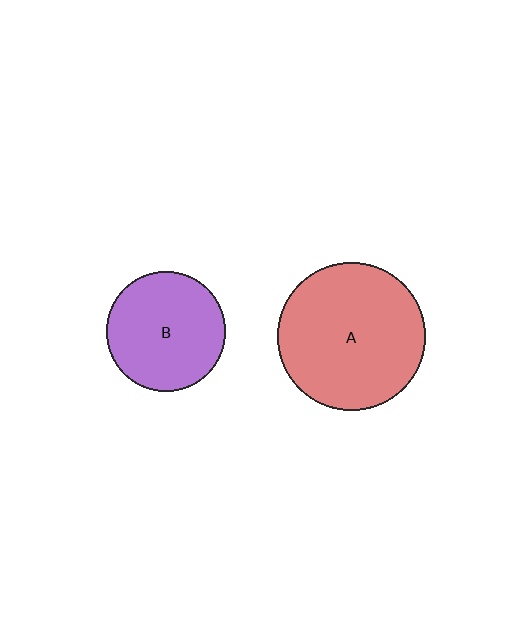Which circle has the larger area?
Circle A (red).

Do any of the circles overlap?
No, none of the circles overlap.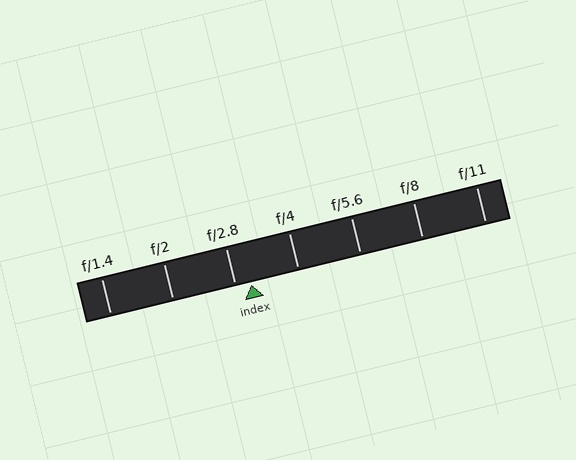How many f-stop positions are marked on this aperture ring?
There are 7 f-stop positions marked.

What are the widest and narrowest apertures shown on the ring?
The widest aperture shown is f/1.4 and the narrowest is f/11.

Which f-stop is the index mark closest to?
The index mark is closest to f/2.8.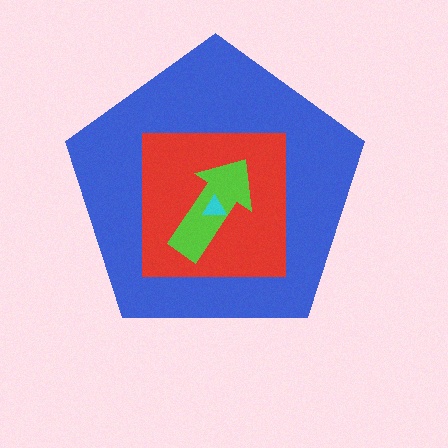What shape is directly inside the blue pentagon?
The red square.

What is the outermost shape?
The blue pentagon.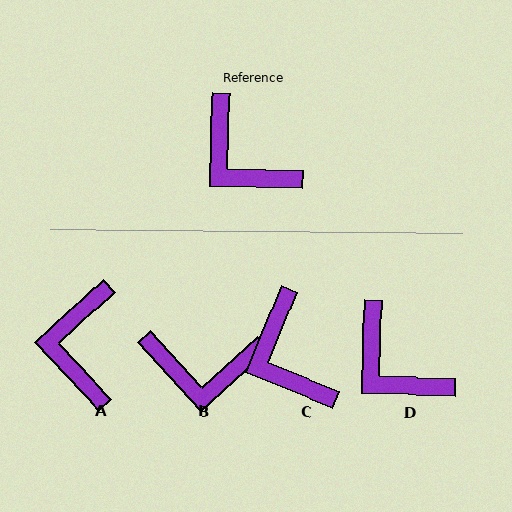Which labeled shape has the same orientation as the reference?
D.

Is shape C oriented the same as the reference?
No, it is off by about 20 degrees.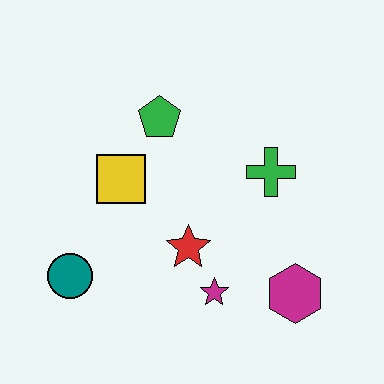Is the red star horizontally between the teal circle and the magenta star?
Yes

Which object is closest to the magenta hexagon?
The magenta star is closest to the magenta hexagon.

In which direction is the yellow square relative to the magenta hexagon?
The yellow square is to the left of the magenta hexagon.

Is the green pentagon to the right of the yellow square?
Yes